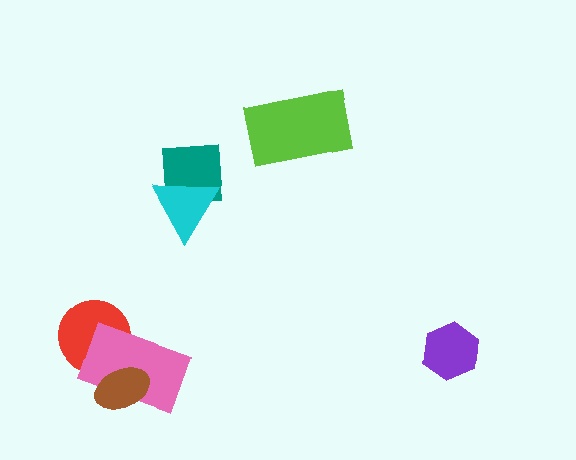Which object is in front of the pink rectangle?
The brown ellipse is in front of the pink rectangle.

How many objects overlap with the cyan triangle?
1 object overlaps with the cyan triangle.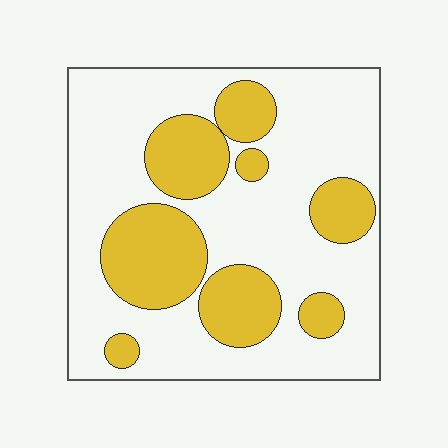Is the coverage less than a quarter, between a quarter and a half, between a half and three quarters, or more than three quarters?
Between a quarter and a half.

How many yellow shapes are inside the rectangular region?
8.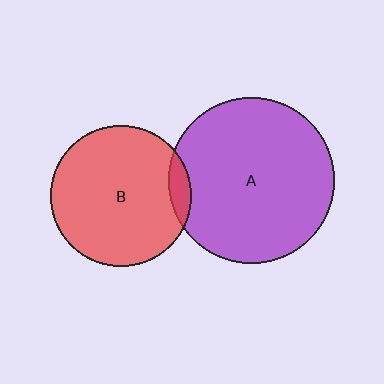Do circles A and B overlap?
Yes.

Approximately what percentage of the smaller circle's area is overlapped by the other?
Approximately 10%.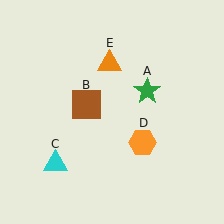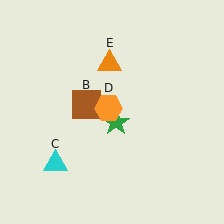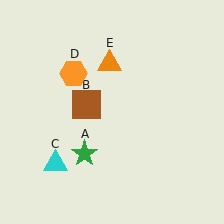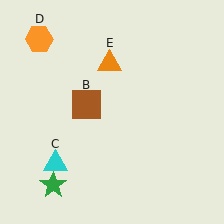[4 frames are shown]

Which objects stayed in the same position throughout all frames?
Brown square (object B) and cyan triangle (object C) and orange triangle (object E) remained stationary.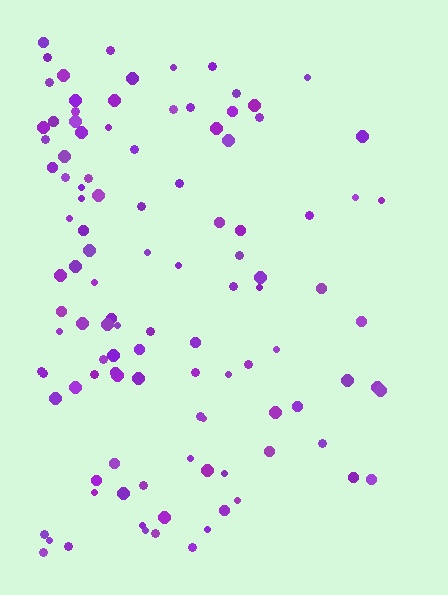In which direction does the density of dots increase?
From right to left, with the left side densest.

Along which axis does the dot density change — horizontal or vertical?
Horizontal.